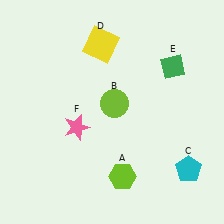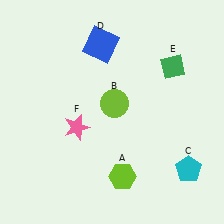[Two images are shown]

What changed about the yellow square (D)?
In Image 1, D is yellow. In Image 2, it changed to blue.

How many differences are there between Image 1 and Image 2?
There is 1 difference between the two images.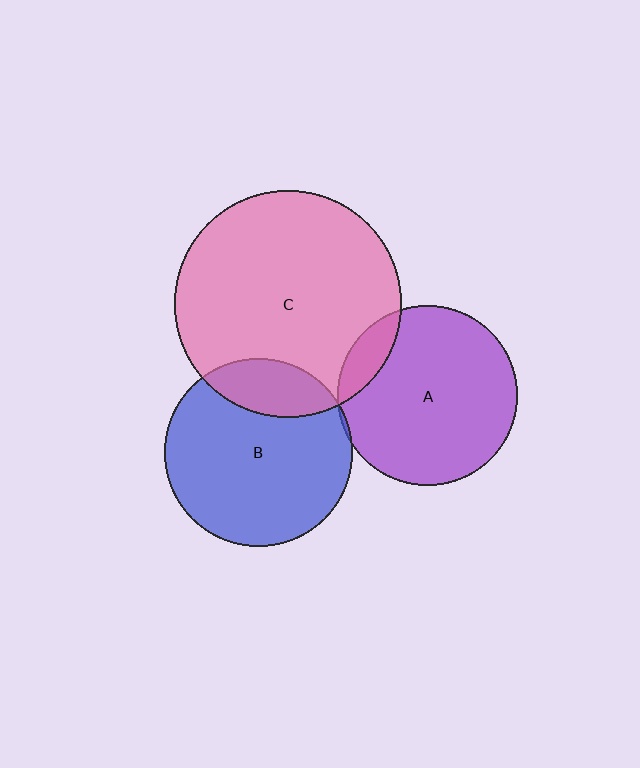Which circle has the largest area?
Circle C (pink).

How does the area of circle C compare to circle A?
Approximately 1.6 times.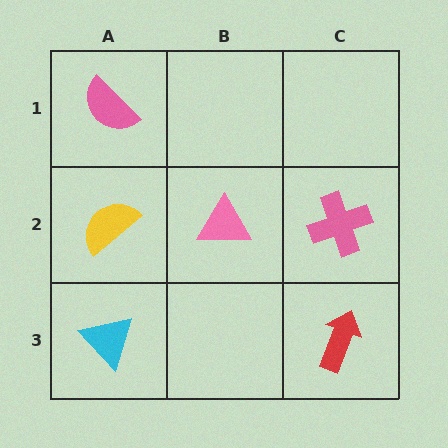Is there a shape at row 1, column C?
No, that cell is empty.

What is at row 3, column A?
A cyan triangle.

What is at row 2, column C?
A pink cross.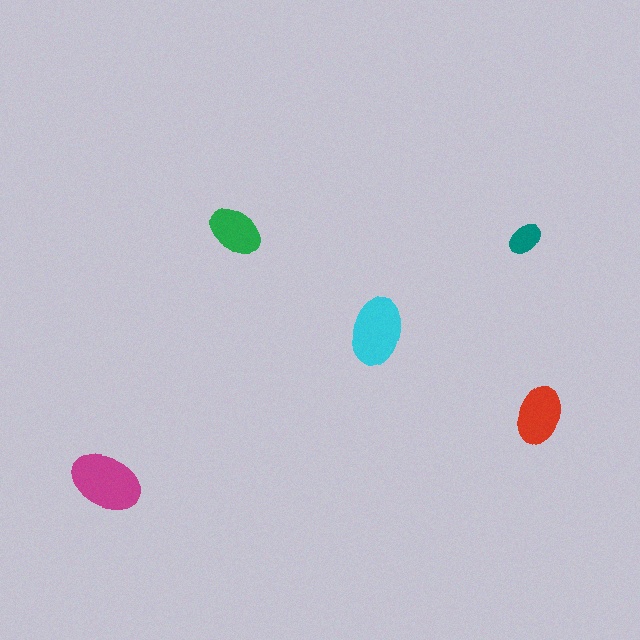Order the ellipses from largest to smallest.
the magenta one, the cyan one, the red one, the green one, the teal one.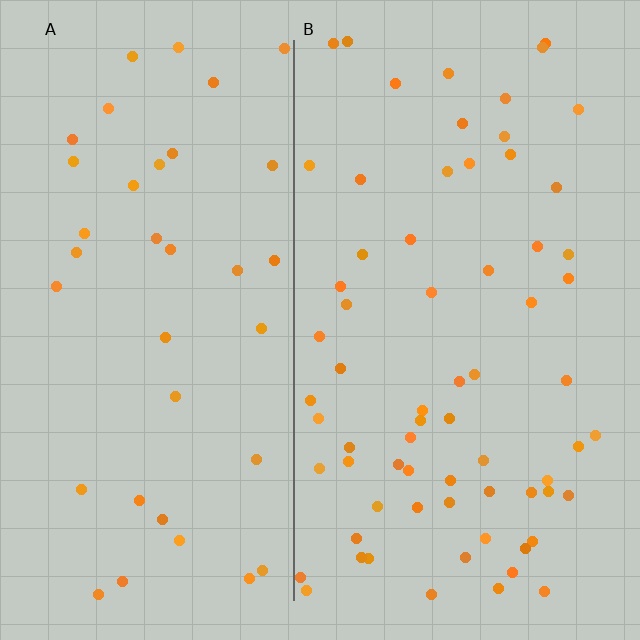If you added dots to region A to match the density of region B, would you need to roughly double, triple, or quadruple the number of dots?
Approximately double.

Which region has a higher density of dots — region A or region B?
B (the right).